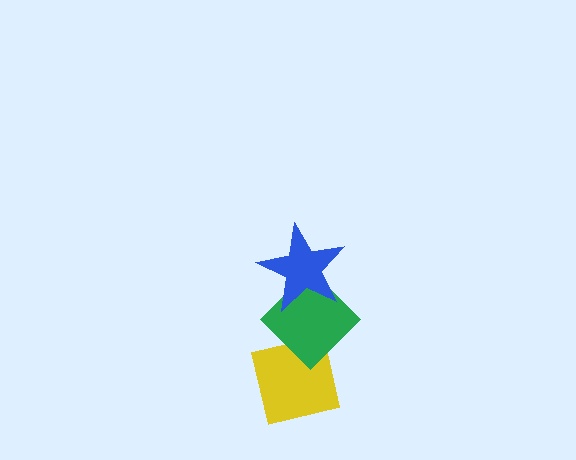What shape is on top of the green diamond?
The blue star is on top of the green diamond.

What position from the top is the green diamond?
The green diamond is 2nd from the top.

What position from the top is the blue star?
The blue star is 1st from the top.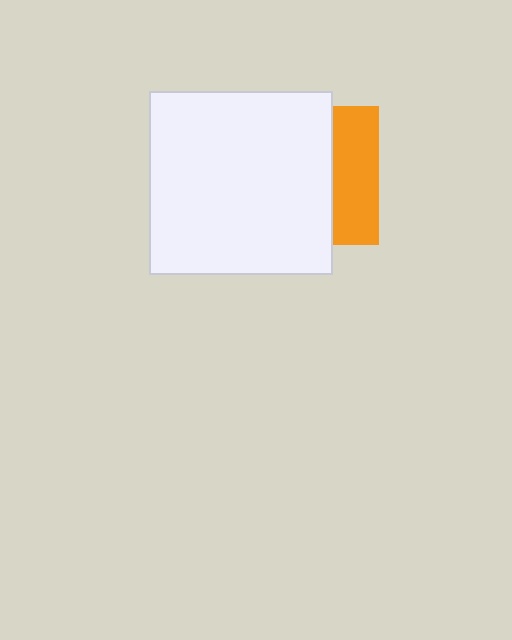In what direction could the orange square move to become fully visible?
The orange square could move right. That would shift it out from behind the white square entirely.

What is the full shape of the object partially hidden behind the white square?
The partially hidden object is an orange square.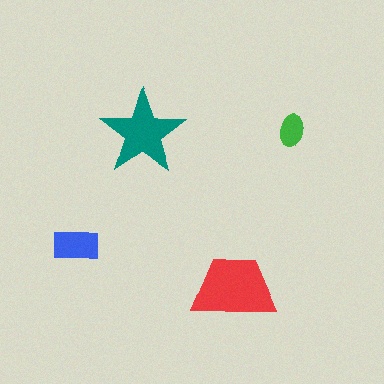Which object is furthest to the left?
The blue rectangle is leftmost.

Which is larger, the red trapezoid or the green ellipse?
The red trapezoid.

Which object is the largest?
The red trapezoid.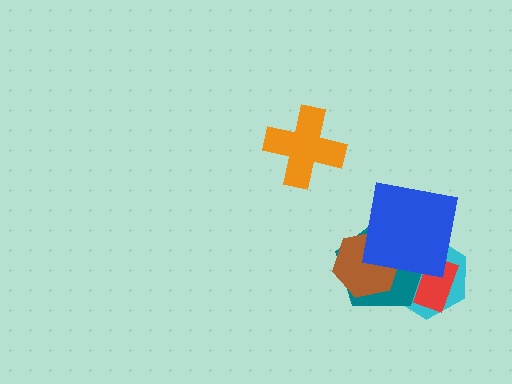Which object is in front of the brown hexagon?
The blue square is in front of the brown hexagon.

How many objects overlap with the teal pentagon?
4 objects overlap with the teal pentagon.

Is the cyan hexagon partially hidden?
Yes, it is partially covered by another shape.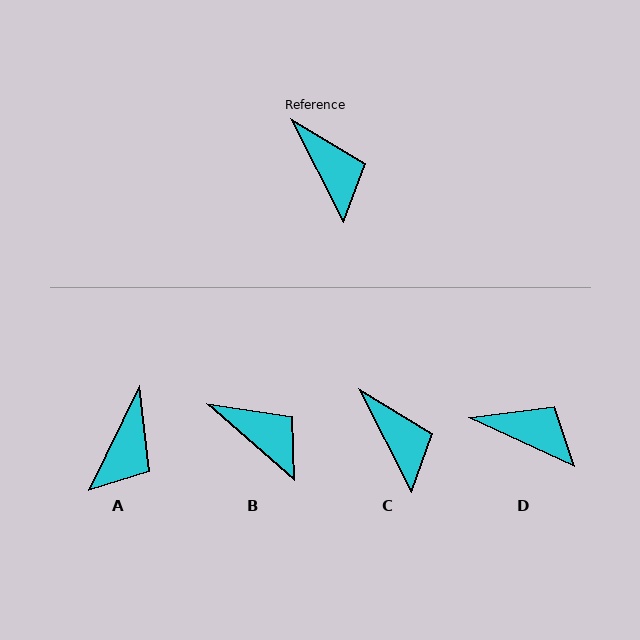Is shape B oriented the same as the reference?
No, it is off by about 22 degrees.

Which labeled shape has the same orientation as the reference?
C.